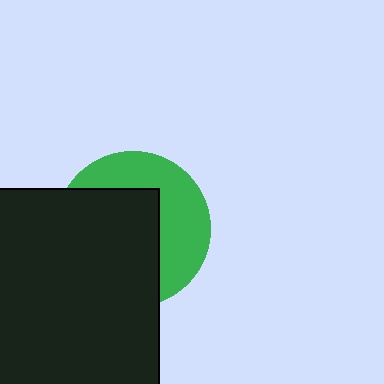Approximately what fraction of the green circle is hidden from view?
Roughly 58% of the green circle is hidden behind the black square.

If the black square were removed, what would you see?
You would see the complete green circle.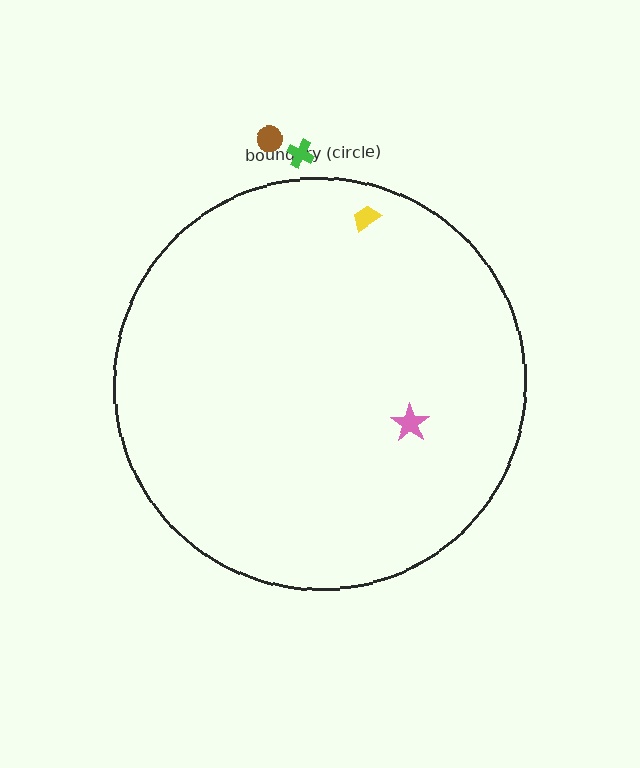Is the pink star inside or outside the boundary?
Inside.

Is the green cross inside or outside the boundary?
Outside.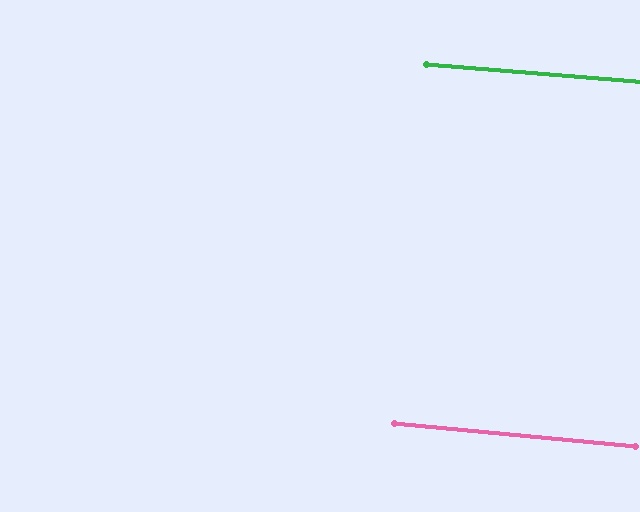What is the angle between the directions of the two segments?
Approximately 1 degree.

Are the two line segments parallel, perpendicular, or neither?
Parallel — their directions differ by only 0.7°.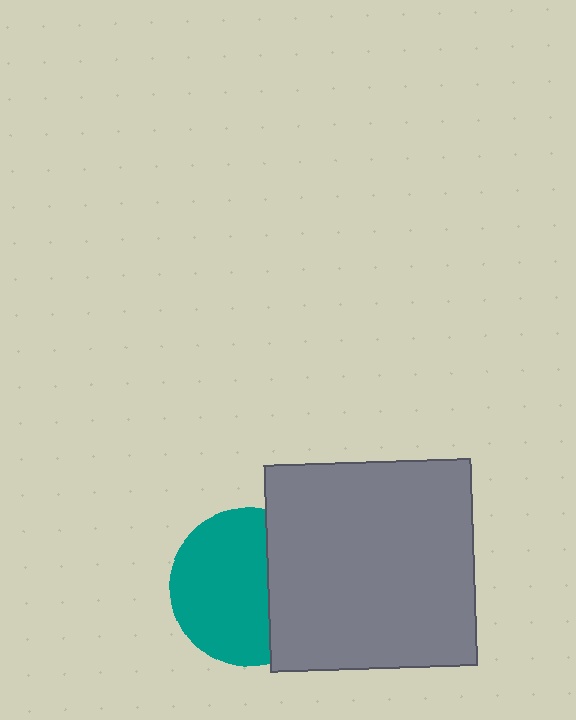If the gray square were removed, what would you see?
You would see the complete teal circle.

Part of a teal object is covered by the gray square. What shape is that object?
It is a circle.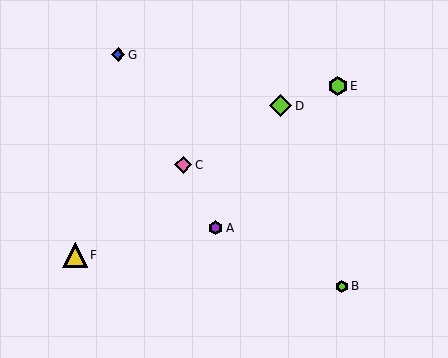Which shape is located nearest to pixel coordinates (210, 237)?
The purple hexagon (labeled A) at (216, 228) is nearest to that location.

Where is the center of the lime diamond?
The center of the lime diamond is at (281, 106).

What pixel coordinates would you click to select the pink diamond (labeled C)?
Click at (183, 165) to select the pink diamond C.